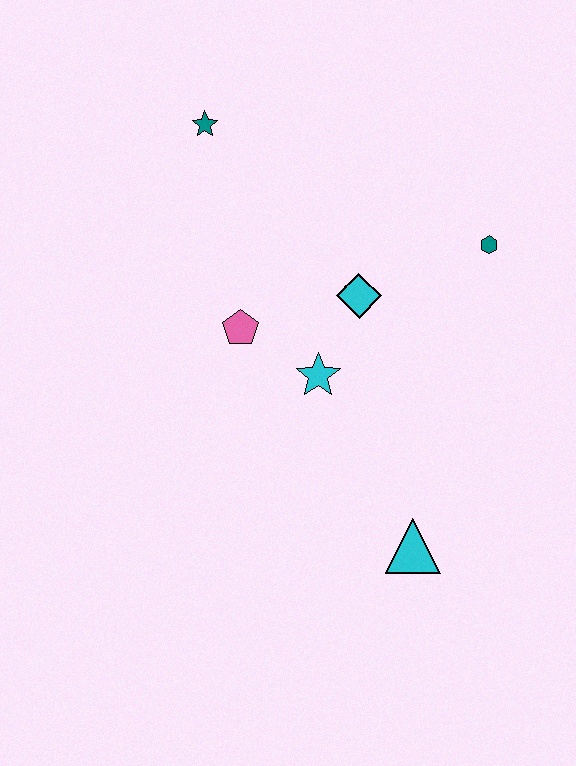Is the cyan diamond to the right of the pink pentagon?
Yes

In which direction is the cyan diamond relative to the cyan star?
The cyan diamond is above the cyan star.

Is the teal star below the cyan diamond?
No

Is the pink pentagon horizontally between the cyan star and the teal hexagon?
No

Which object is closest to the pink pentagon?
The cyan star is closest to the pink pentagon.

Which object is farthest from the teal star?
The cyan triangle is farthest from the teal star.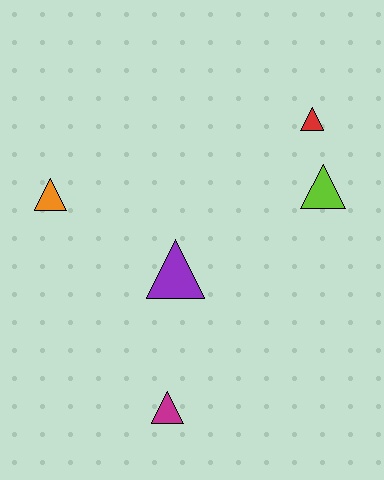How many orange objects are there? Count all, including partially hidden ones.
There is 1 orange object.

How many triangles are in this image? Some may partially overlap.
There are 5 triangles.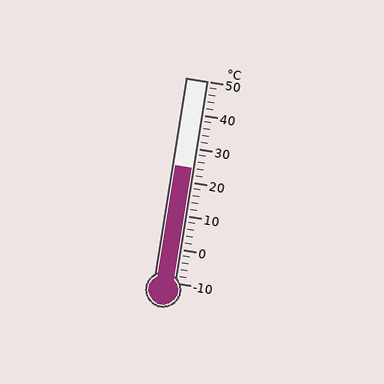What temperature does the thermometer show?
The thermometer shows approximately 24°C.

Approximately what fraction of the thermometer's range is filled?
The thermometer is filled to approximately 55% of its range.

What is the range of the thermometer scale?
The thermometer scale ranges from -10°C to 50°C.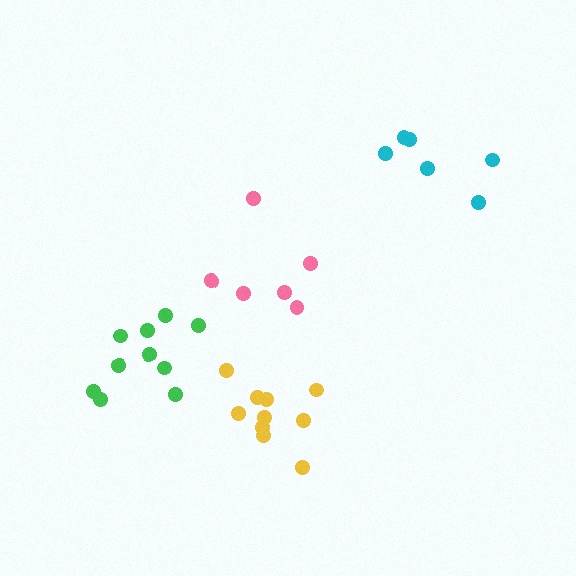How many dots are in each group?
Group 1: 6 dots, Group 2: 6 dots, Group 3: 10 dots, Group 4: 10 dots (32 total).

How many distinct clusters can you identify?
There are 4 distinct clusters.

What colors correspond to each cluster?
The clusters are colored: pink, cyan, yellow, green.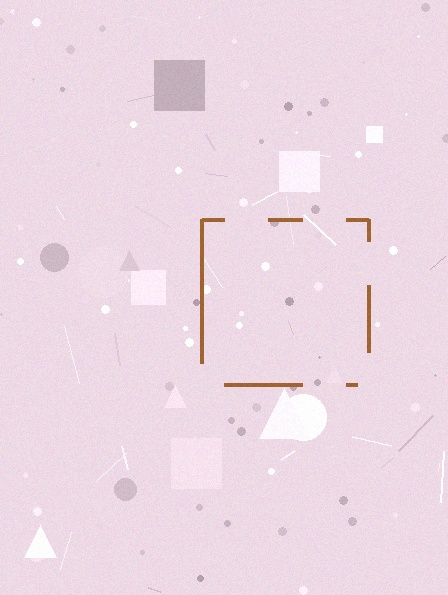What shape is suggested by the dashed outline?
The dashed outline suggests a square.